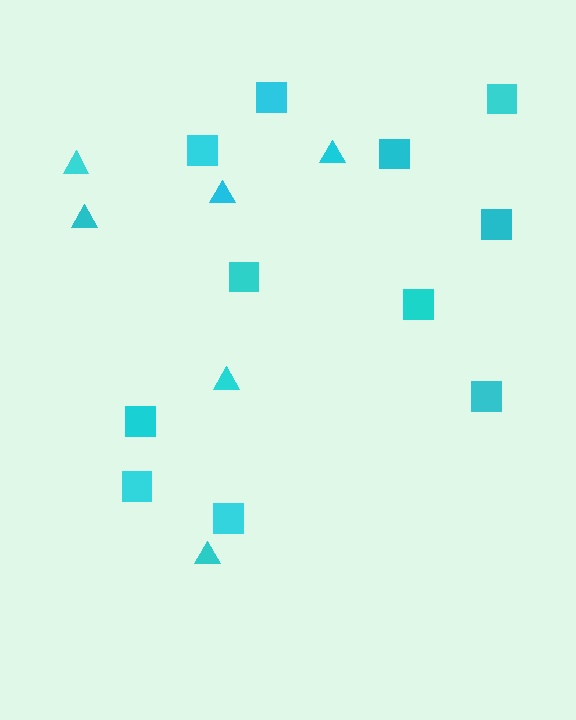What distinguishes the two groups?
There are 2 groups: one group of triangles (6) and one group of squares (11).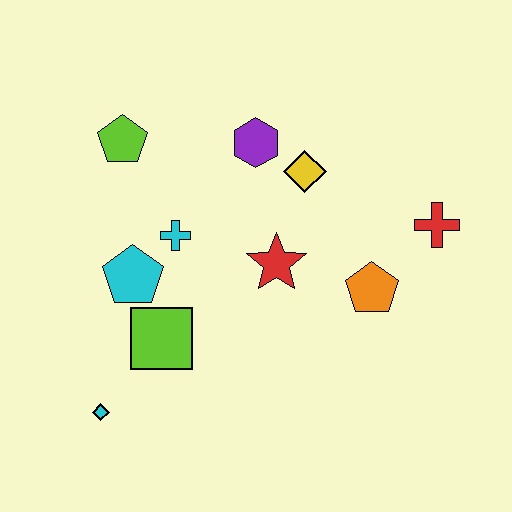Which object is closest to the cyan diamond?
The lime square is closest to the cyan diamond.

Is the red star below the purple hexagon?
Yes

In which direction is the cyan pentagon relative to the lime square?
The cyan pentagon is above the lime square.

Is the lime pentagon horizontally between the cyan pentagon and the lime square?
No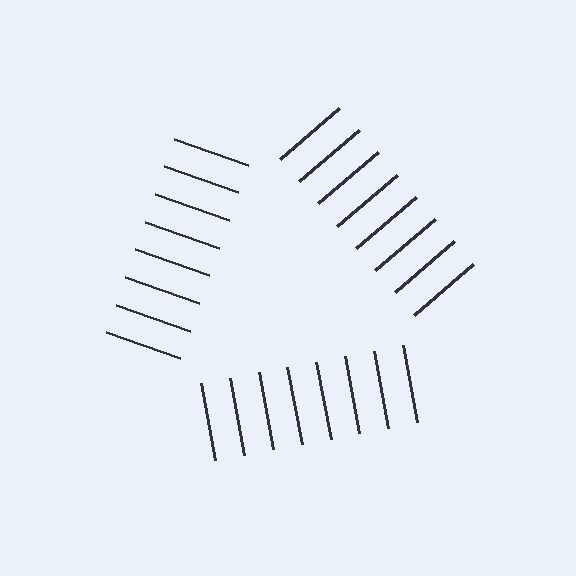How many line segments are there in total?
24 — 8 along each of the 3 edges.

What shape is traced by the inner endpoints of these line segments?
An illusory triangle — the line segments terminate on its edges but no continuous stroke is drawn.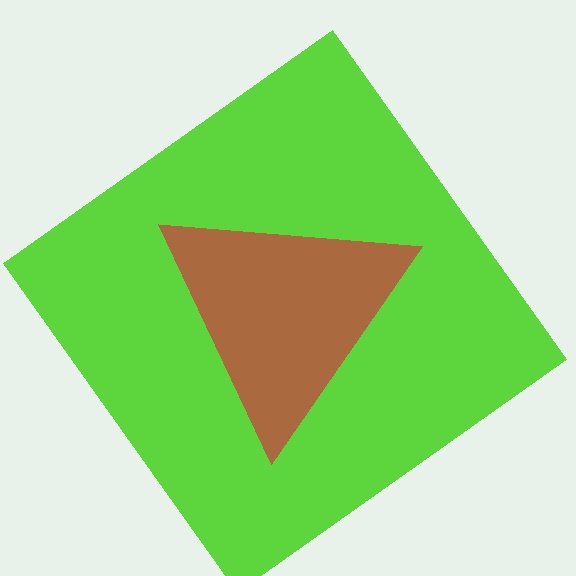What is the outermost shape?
The lime diamond.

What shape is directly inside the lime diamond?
The brown triangle.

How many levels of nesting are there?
2.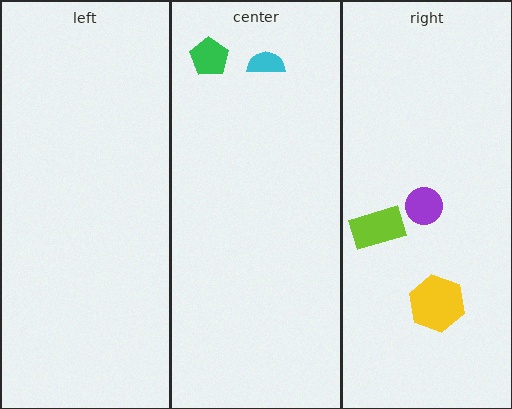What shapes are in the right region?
The yellow hexagon, the lime rectangle, the purple circle.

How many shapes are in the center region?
2.